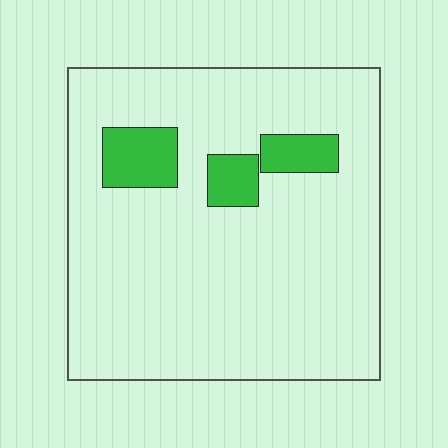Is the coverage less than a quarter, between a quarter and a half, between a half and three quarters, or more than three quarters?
Less than a quarter.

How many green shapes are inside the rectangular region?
3.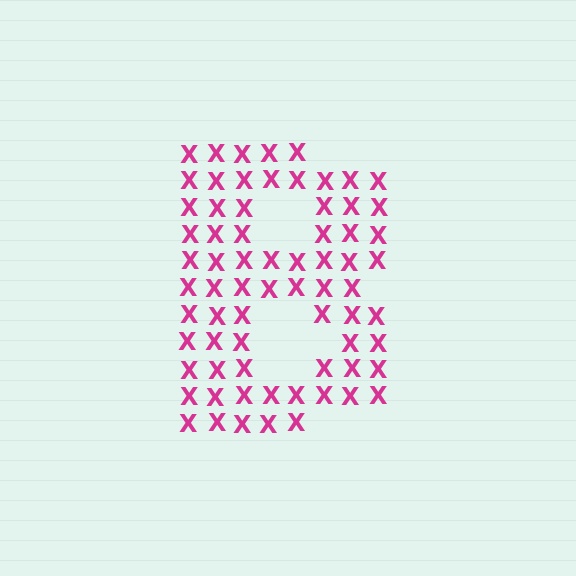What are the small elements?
The small elements are letter X's.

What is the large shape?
The large shape is the letter B.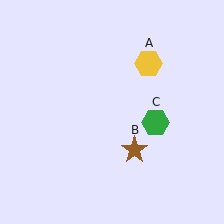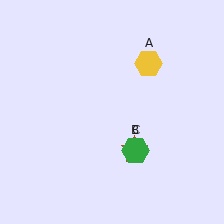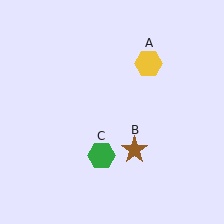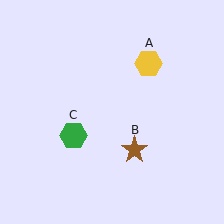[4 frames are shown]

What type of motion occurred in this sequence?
The green hexagon (object C) rotated clockwise around the center of the scene.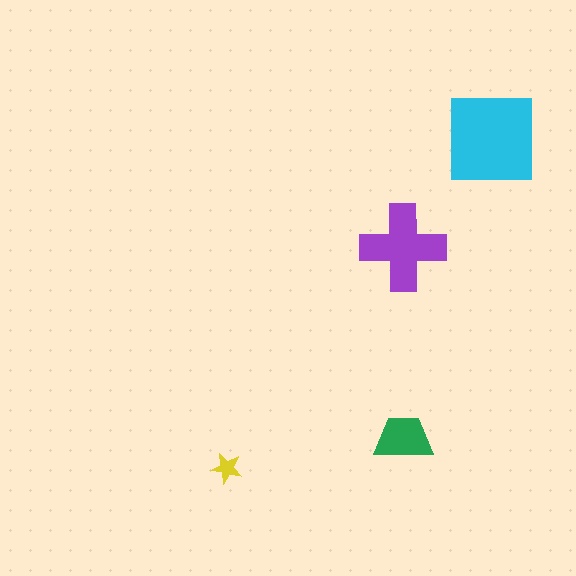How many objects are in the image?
There are 4 objects in the image.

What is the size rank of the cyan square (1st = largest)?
1st.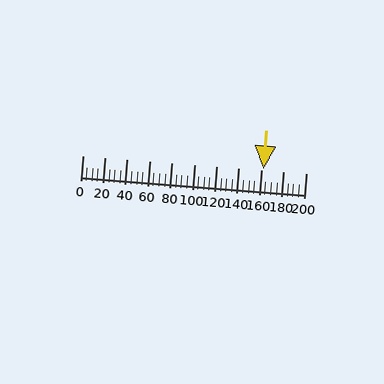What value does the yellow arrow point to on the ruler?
The yellow arrow points to approximately 162.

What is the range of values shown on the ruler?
The ruler shows values from 0 to 200.